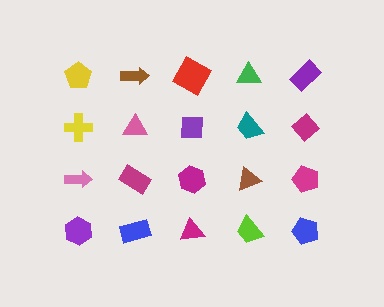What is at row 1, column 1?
A yellow pentagon.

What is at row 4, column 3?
A magenta triangle.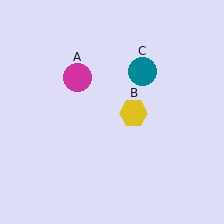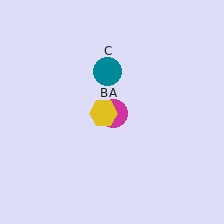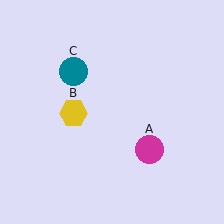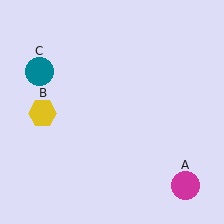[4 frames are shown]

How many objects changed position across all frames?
3 objects changed position: magenta circle (object A), yellow hexagon (object B), teal circle (object C).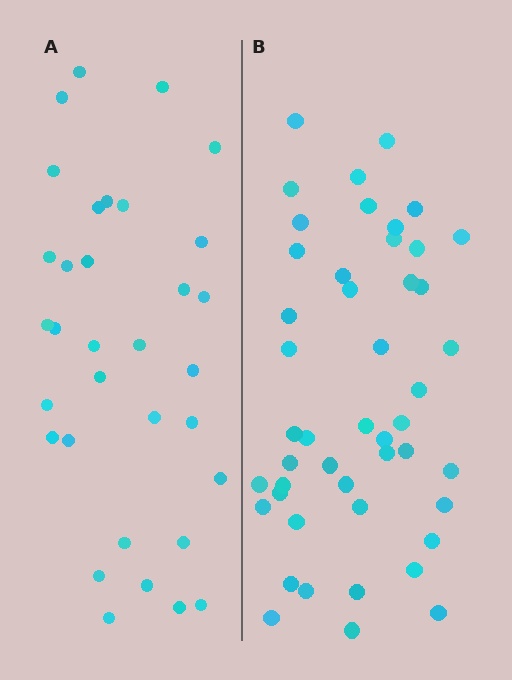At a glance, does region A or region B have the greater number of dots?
Region B (the right region) has more dots.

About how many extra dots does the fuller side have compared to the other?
Region B has approximately 15 more dots than region A.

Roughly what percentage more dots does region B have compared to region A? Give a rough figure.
About 40% more.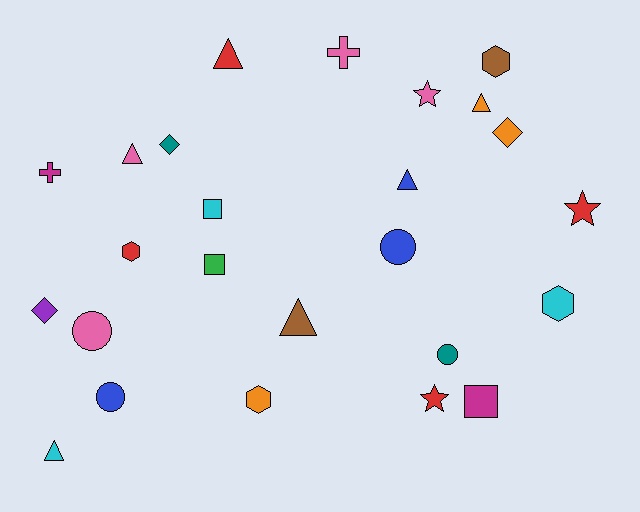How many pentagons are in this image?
There are no pentagons.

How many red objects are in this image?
There are 4 red objects.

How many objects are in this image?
There are 25 objects.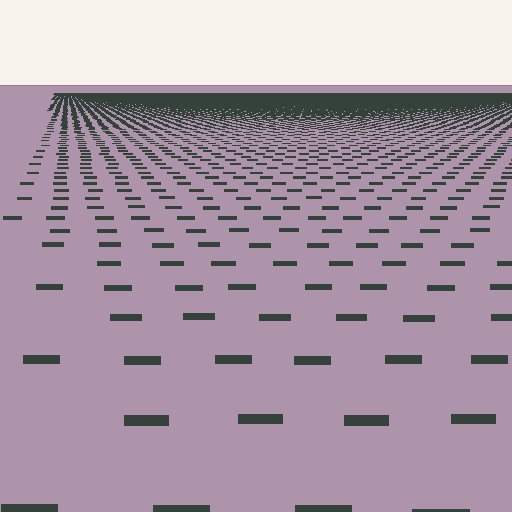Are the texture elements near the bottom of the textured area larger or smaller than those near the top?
Larger. Near the bottom, elements are closer to the viewer and appear at a bigger on-screen size.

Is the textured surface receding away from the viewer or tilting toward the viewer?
The surface is receding away from the viewer. Texture elements get smaller and denser toward the top.